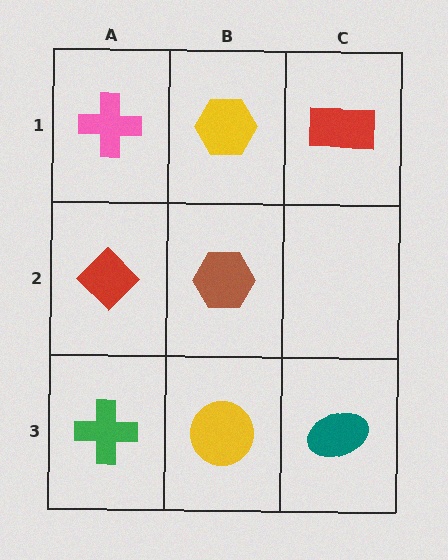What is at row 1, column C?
A red rectangle.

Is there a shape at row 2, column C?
No, that cell is empty.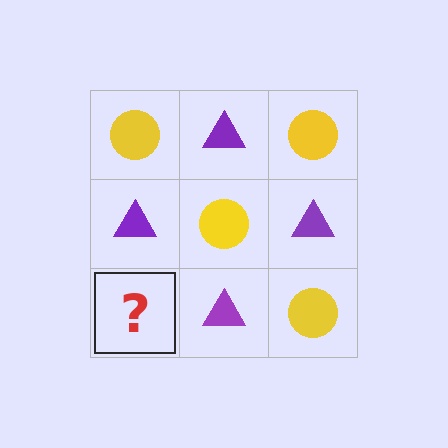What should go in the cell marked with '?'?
The missing cell should contain a yellow circle.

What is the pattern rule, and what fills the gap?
The rule is that it alternates yellow circle and purple triangle in a checkerboard pattern. The gap should be filled with a yellow circle.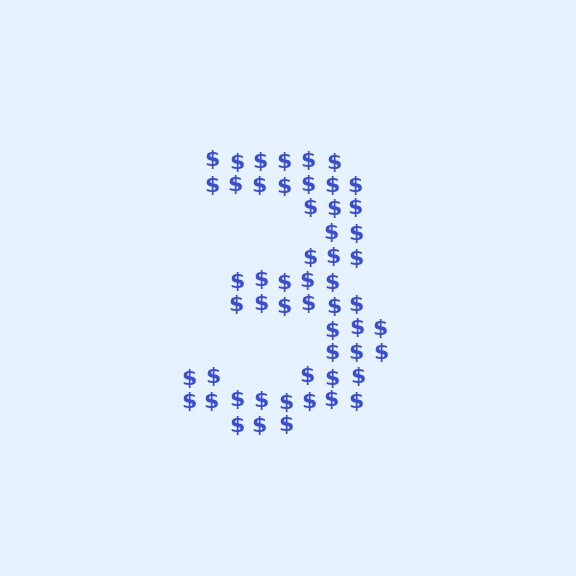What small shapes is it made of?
It is made of small dollar signs.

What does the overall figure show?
The overall figure shows the digit 3.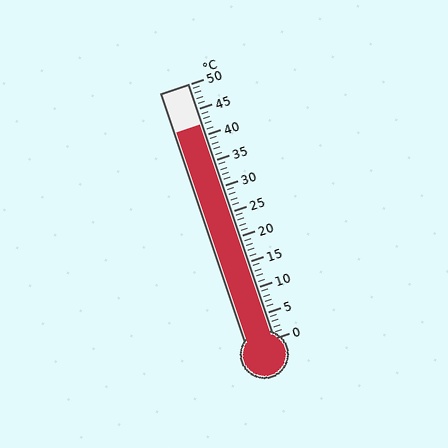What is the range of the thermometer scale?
The thermometer scale ranges from 0°C to 50°C.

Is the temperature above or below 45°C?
The temperature is below 45°C.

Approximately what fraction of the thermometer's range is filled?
The thermometer is filled to approximately 85% of its range.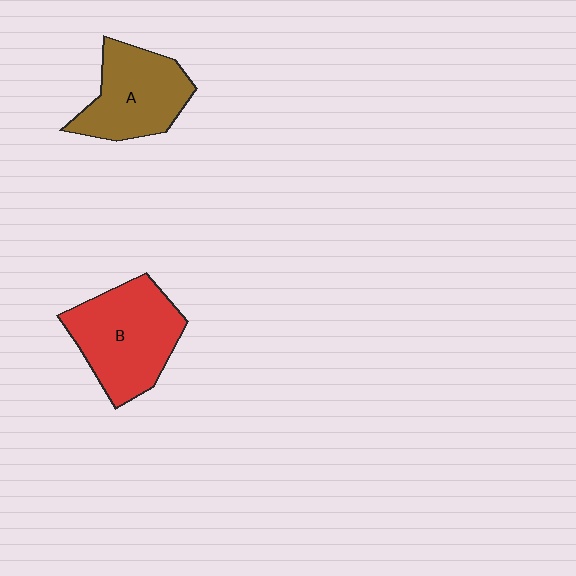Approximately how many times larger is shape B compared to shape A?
Approximately 1.2 times.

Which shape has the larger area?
Shape B (red).